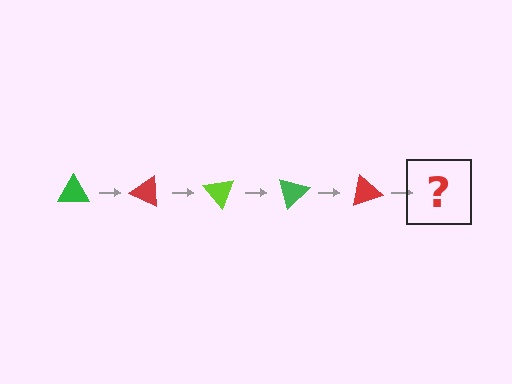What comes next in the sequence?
The next element should be a lime triangle, rotated 125 degrees from the start.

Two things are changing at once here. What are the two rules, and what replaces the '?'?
The two rules are that it rotates 25 degrees each step and the color cycles through green, red, and lime. The '?' should be a lime triangle, rotated 125 degrees from the start.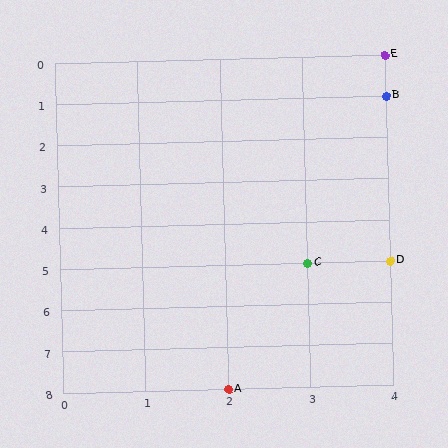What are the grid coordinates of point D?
Point D is at grid coordinates (4, 5).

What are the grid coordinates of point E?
Point E is at grid coordinates (4, 0).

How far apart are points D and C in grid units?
Points D and C are 1 column apart.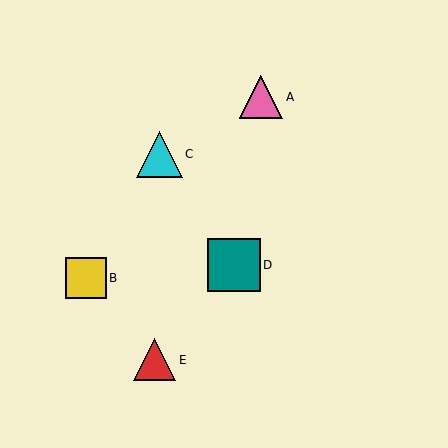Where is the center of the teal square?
The center of the teal square is at (234, 265).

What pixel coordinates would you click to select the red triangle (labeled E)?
Click at (155, 360) to select the red triangle E.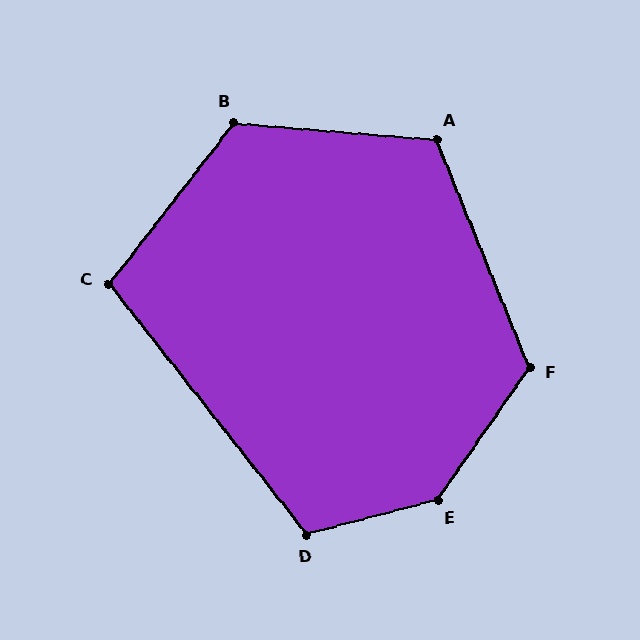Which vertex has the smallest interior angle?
C, at approximately 104 degrees.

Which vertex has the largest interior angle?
E, at approximately 140 degrees.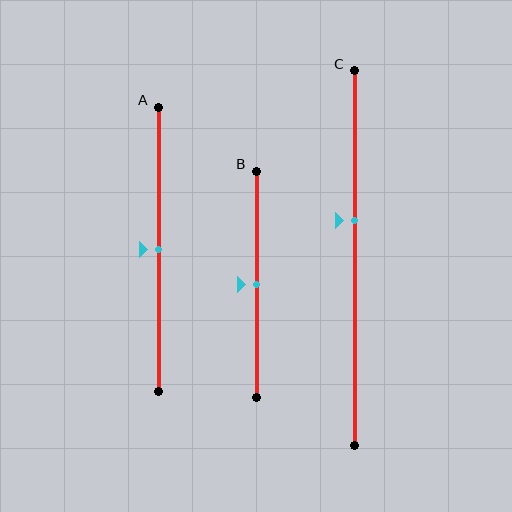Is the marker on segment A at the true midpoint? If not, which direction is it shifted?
Yes, the marker on segment A is at the true midpoint.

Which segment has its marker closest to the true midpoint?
Segment A has its marker closest to the true midpoint.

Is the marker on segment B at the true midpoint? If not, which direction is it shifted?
Yes, the marker on segment B is at the true midpoint.